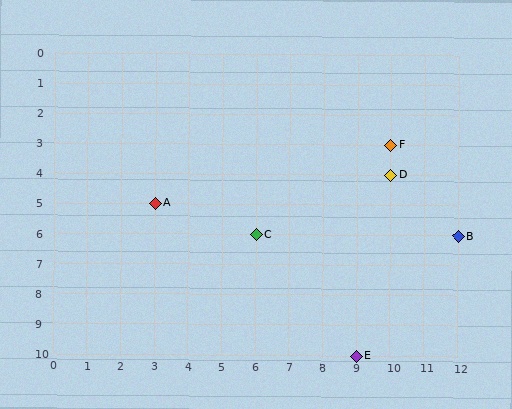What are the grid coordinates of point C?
Point C is at grid coordinates (6, 6).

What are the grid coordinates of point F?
Point F is at grid coordinates (10, 3).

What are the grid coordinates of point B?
Point B is at grid coordinates (12, 6).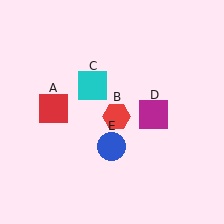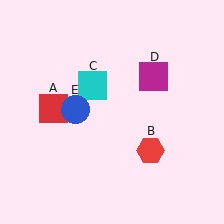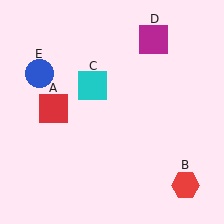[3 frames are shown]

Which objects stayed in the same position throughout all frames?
Red square (object A) and cyan square (object C) remained stationary.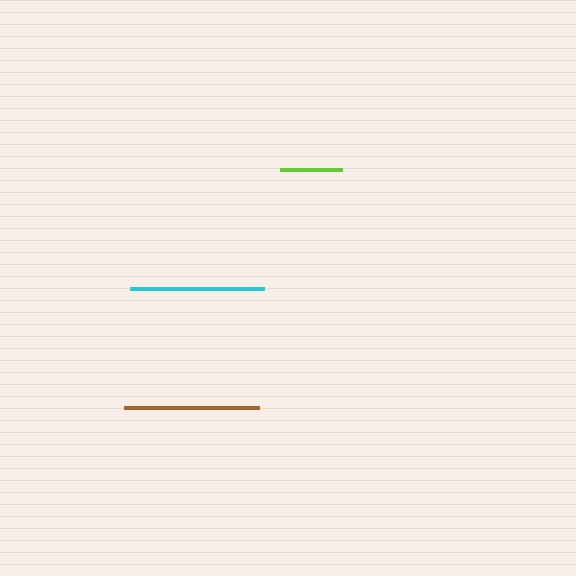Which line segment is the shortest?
The lime line is the shortest at approximately 63 pixels.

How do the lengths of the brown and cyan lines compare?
The brown and cyan lines are approximately the same length.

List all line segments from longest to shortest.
From longest to shortest: brown, cyan, lime.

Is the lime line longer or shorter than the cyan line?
The cyan line is longer than the lime line.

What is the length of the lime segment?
The lime segment is approximately 63 pixels long.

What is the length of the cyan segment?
The cyan segment is approximately 134 pixels long.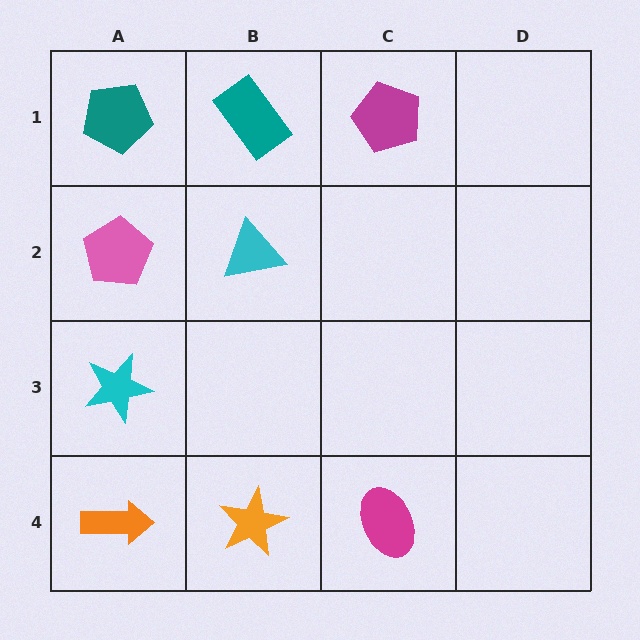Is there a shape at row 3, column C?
No, that cell is empty.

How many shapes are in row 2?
2 shapes.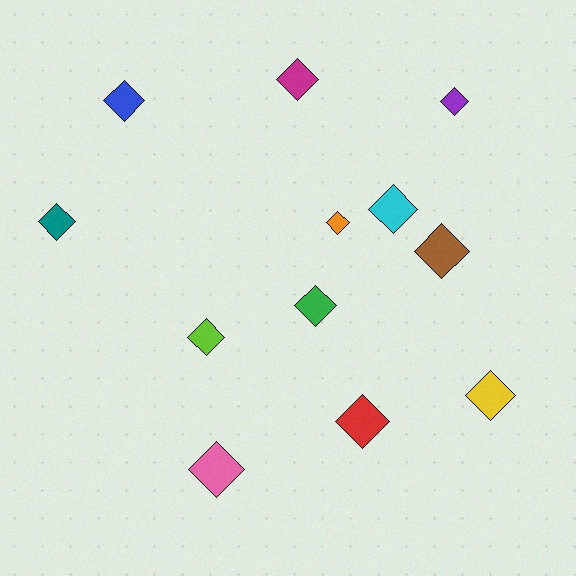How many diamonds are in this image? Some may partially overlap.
There are 12 diamonds.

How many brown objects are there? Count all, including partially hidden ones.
There is 1 brown object.